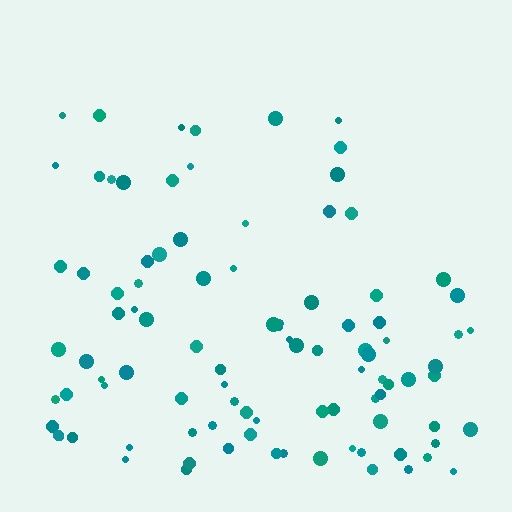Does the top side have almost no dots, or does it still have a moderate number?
Still a moderate number, just noticeably fewer than the bottom.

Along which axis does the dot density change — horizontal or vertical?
Vertical.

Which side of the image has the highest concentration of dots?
The bottom.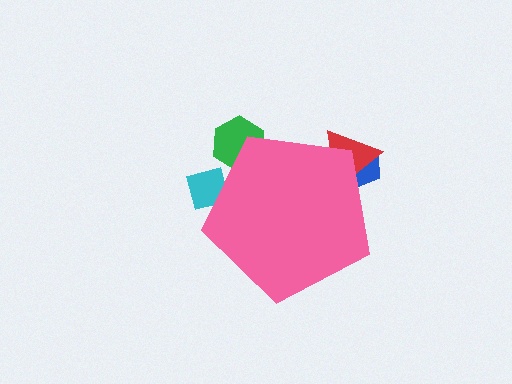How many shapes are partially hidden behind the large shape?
4 shapes are partially hidden.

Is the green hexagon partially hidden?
Yes, the green hexagon is partially hidden behind the pink pentagon.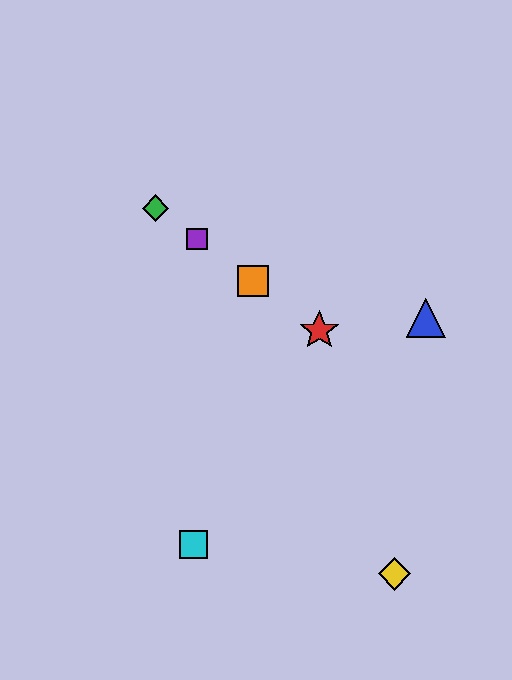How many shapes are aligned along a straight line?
4 shapes (the red star, the green diamond, the purple square, the orange square) are aligned along a straight line.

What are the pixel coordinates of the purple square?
The purple square is at (197, 239).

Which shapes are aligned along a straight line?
The red star, the green diamond, the purple square, the orange square are aligned along a straight line.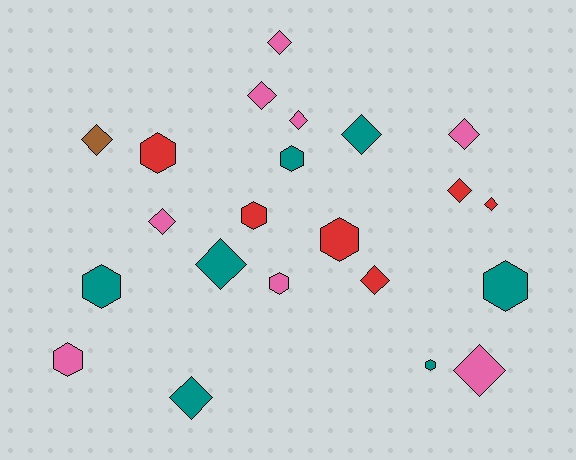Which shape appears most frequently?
Diamond, with 13 objects.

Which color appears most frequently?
Pink, with 8 objects.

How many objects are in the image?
There are 22 objects.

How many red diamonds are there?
There are 3 red diamonds.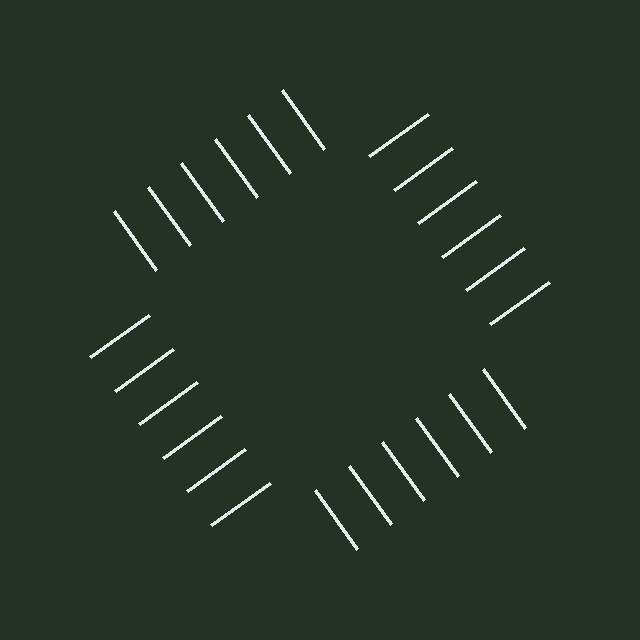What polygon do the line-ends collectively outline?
An illusory square — the line segments terminate on its edges but no continuous stroke is drawn.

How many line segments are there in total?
24 — 6 along each of the 4 edges.